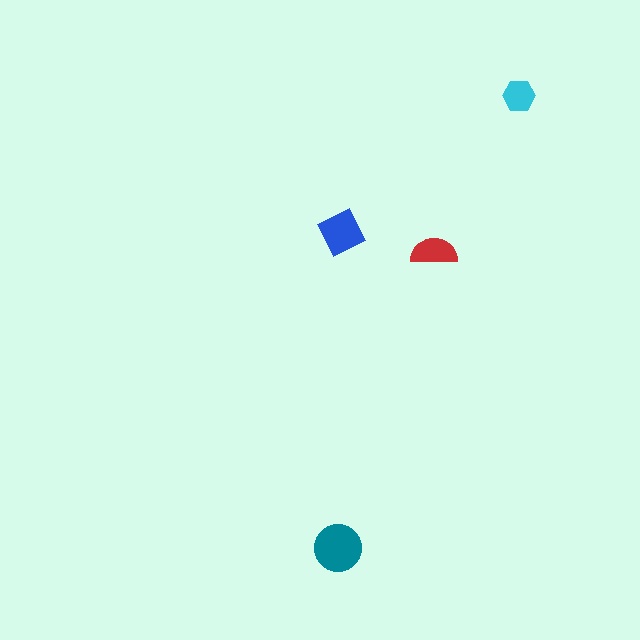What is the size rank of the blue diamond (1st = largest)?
2nd.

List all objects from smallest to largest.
The cyan hexagon, the red semicircle, the blue diamond, the teal circle.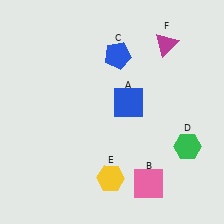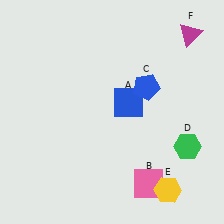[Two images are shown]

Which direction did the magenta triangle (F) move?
The magenta triangle (F) moved right.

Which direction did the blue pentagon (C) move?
The blue pentagon (C) moved down.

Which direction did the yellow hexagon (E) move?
The yellow hexagon (E) moved right.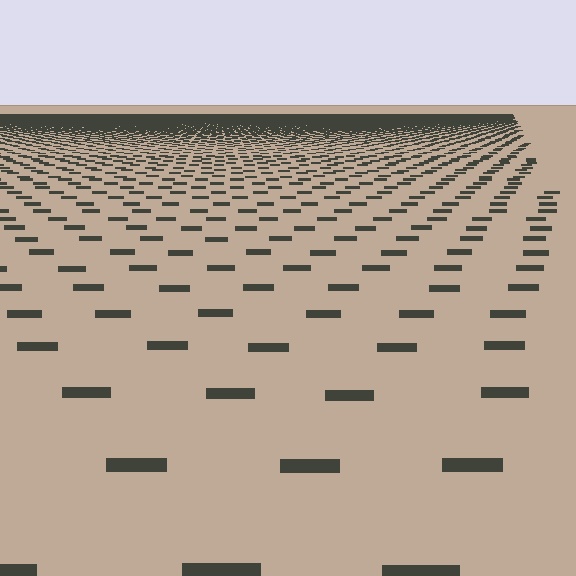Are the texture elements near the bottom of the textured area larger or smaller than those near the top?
Larger. Near the bottom, elements are closer to the viewer and appear at a bigger on-screen size.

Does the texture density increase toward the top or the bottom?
Density increases toward the top.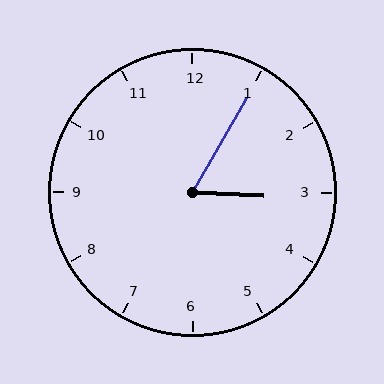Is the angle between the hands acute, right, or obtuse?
It is acute.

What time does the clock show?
3:05.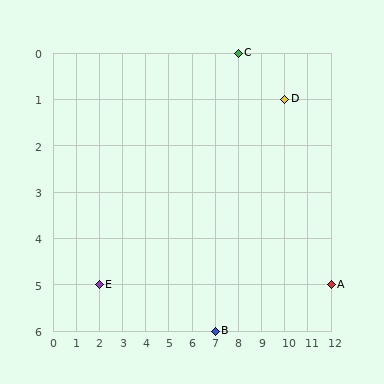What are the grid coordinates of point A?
Point A is at grid coordinates (12, 5).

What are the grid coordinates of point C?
Point C is at grid coordinates (8, 0).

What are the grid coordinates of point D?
Point D is at grid coordinates (10, 1).